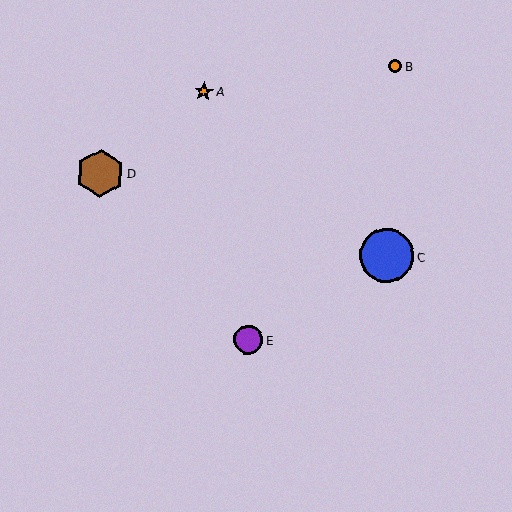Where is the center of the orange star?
The center of the orange star is at (204, 91).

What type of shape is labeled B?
Shape B is an orange circle.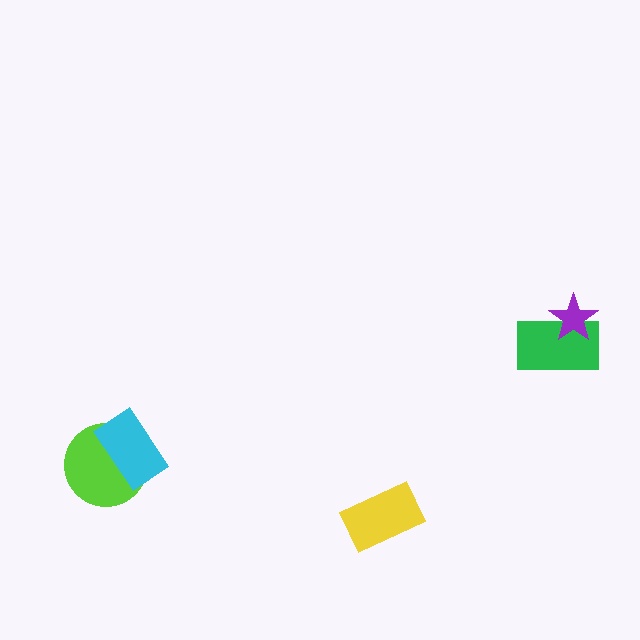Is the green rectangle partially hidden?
Yes, it is partially covered by another shape.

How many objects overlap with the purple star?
1 object overlaps with the purple star.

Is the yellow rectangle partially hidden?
No, no other shape covers it.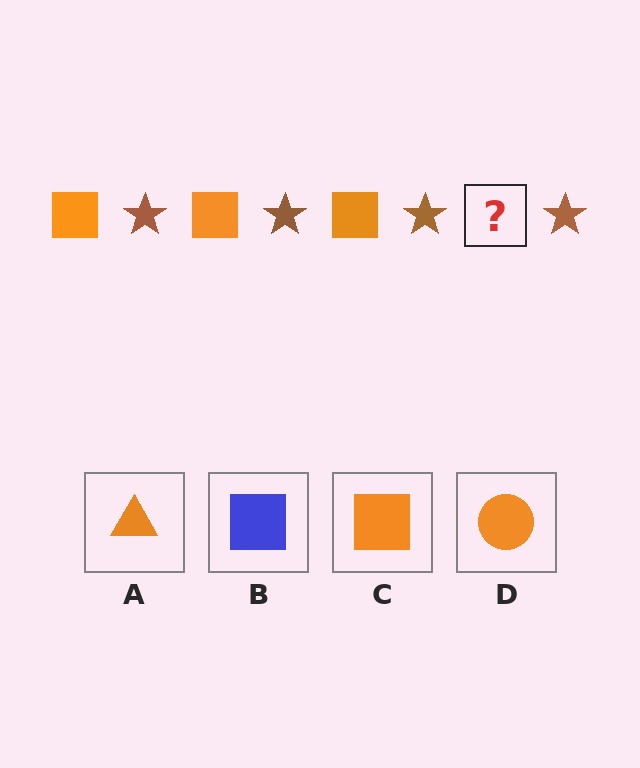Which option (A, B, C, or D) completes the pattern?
C.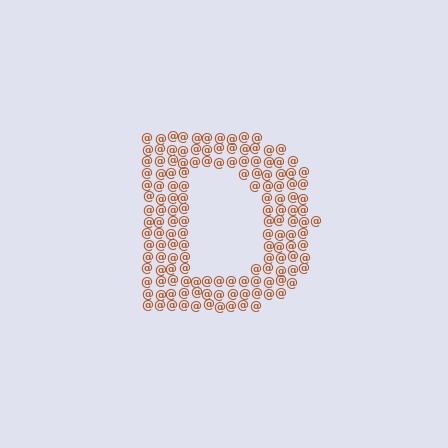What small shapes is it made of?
It is made of small at signs.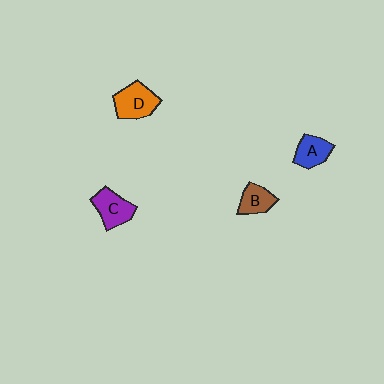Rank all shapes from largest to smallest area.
From largest to smallest: D (orange), C (purple), A (blue), B (brown).